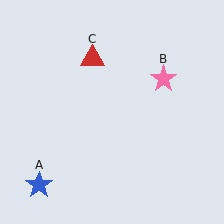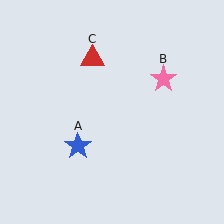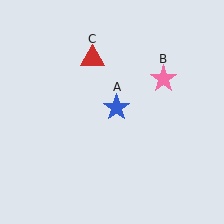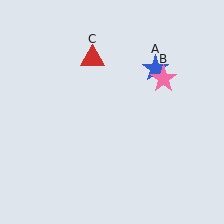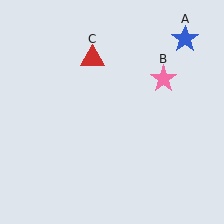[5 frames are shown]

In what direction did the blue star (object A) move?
The blue star (object A) moved up and to the right.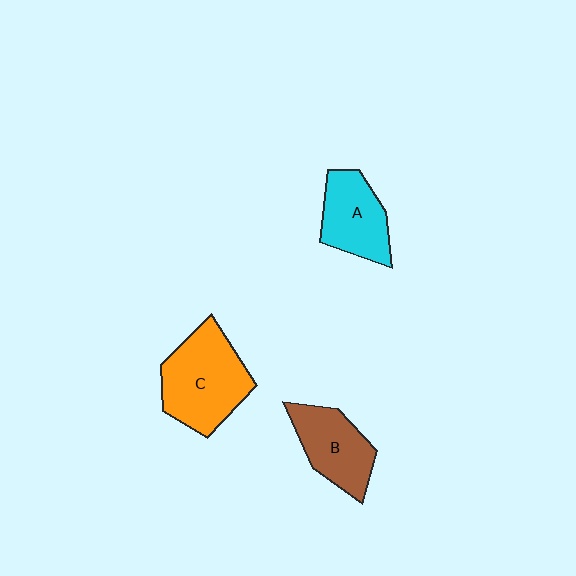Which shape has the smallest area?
Shape A (cyan).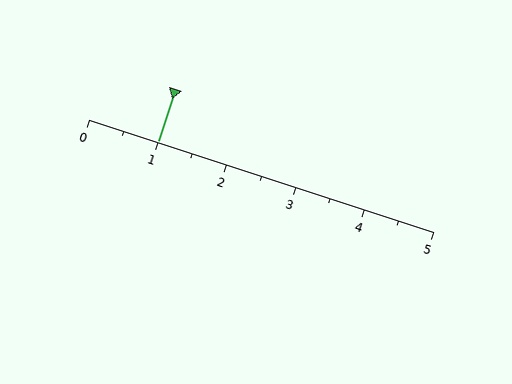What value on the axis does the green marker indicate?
The marker indicates approximately 1.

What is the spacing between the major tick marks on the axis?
The major ticks are spaced 1 apart.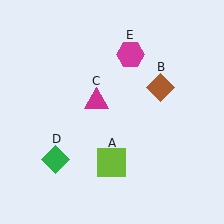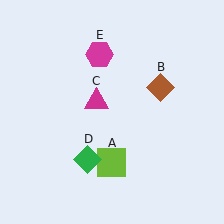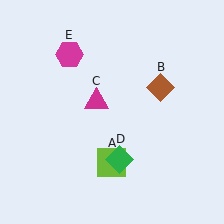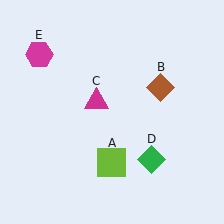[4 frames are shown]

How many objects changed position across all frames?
2 objects changed position: green diamond (object D), magenta hexagon (object E).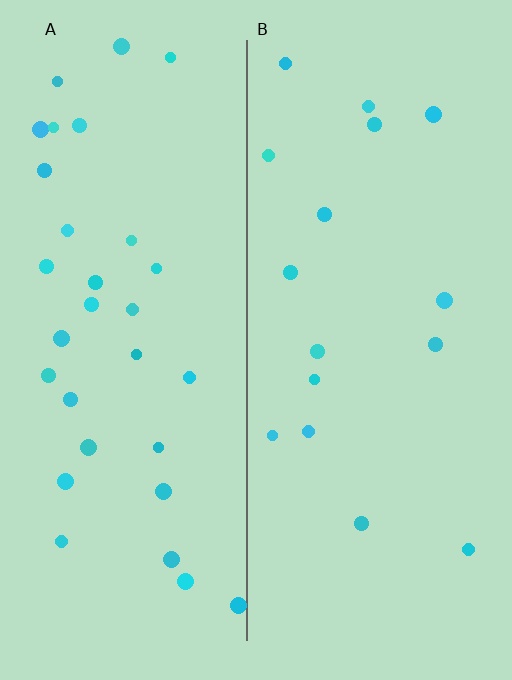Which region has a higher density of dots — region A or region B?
A (the left).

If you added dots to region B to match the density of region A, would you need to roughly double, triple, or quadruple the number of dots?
Approximately double.